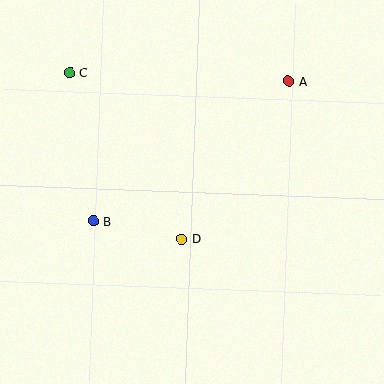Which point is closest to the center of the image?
Point D at (182, 239) is closest to the center.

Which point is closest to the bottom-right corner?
Point D is closest to the bottom-right corner.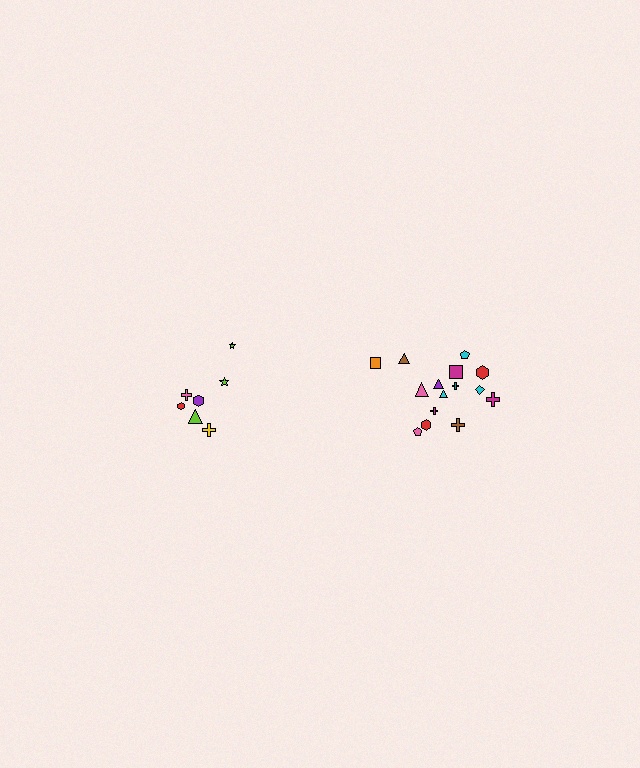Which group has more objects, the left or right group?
The right group.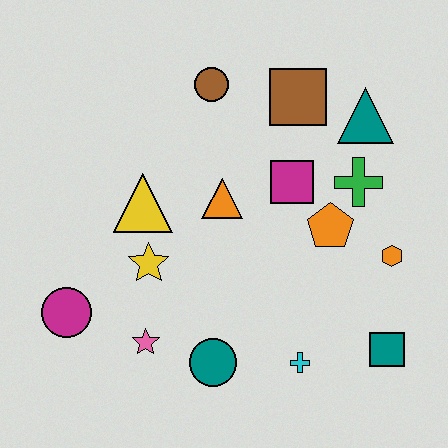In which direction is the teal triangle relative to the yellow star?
The teal triangle is to the right of the yellow star.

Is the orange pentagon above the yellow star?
Yes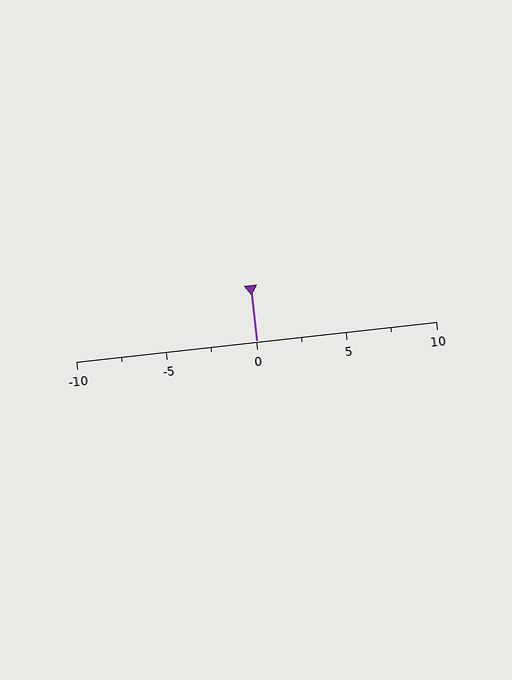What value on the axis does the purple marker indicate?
The marker indicates approximately 0.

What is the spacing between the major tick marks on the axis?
The major ticks are spaced 5 apart.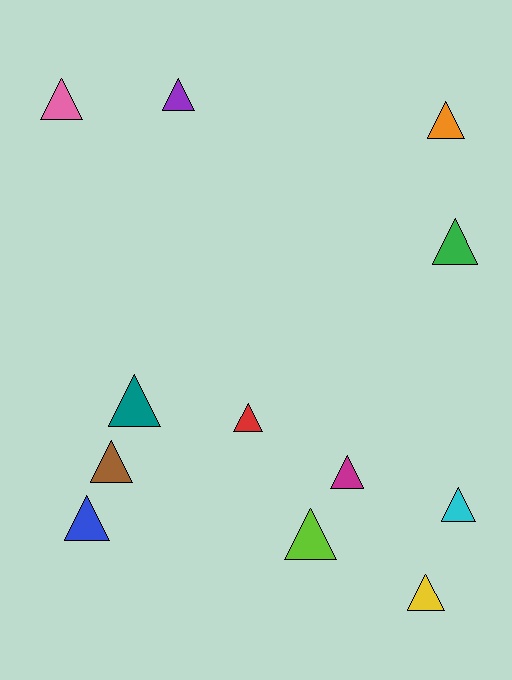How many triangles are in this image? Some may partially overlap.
There are 12 triangles.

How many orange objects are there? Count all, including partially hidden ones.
There is 1 orange object.